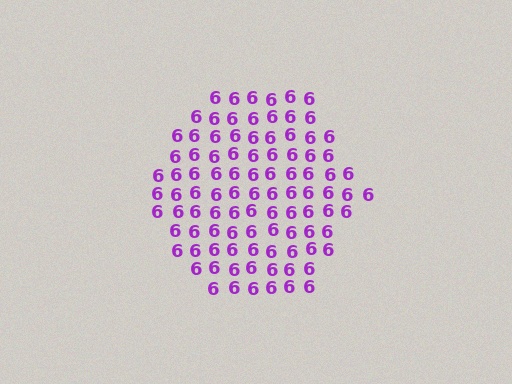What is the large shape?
The large shape is a hexagon.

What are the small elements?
The small elements are digit 6's.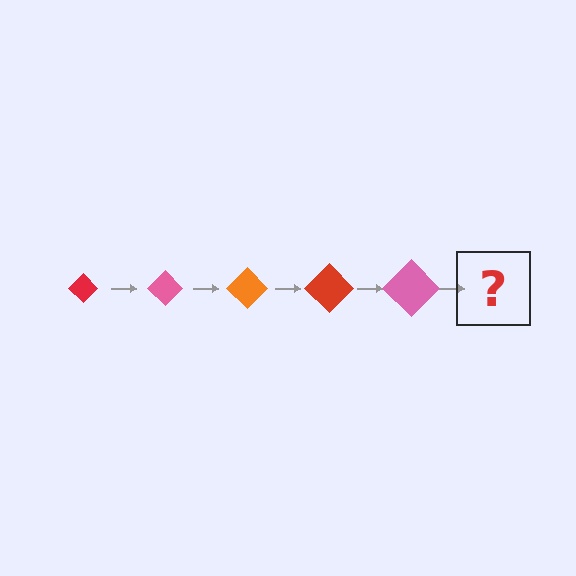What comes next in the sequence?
The next element should be an orange diamond, larger than the previous one.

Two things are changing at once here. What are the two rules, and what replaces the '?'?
The two rules are that the diamond grows larger each step and the color cycles through red, pink, and orange. The '?' should be an orange diamond, larger than the previous one.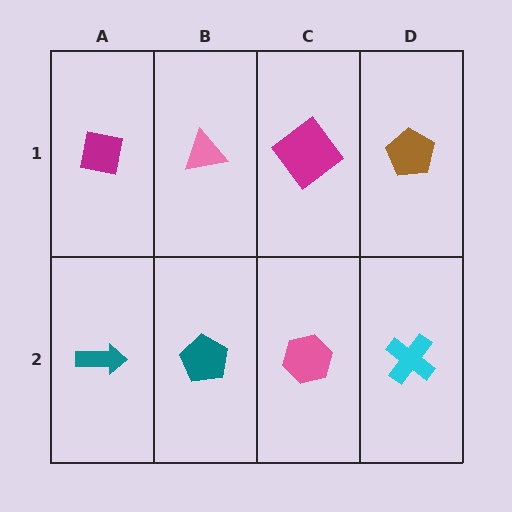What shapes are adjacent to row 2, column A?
A magenta square (row 1, column A), a teal pentagon (row 2, column B).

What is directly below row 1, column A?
A teal arrow.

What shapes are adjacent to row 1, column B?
A teal pentagon (row 2, column B), a magenta square (row 1, column A), a magenta diamond (row 1, column C).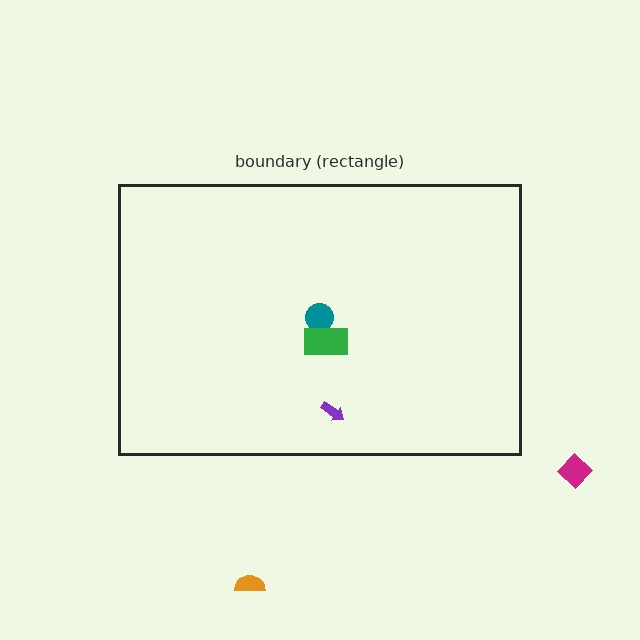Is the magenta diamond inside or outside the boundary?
Outside.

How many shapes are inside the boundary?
3 inside, 2 outside.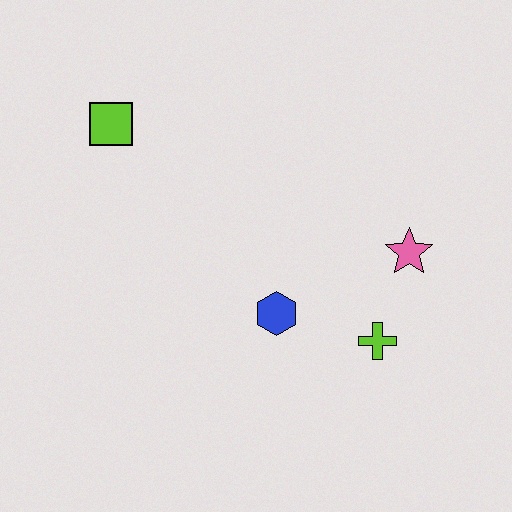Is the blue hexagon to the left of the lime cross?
Yes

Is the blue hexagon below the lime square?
Yes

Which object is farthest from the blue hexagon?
The lime square is farthest from the blue hexagon.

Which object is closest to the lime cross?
The pink star is closest to the lime cross.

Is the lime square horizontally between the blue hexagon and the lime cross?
No